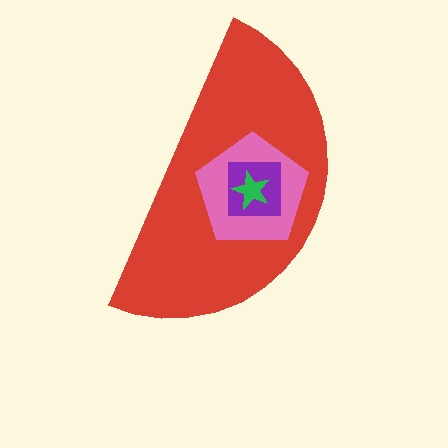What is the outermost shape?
The red semicircle.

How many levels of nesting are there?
4.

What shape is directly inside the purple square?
The green star.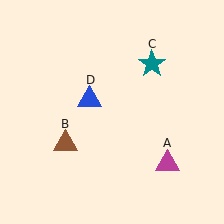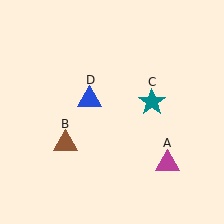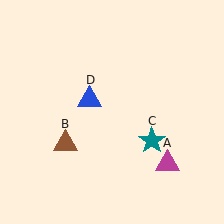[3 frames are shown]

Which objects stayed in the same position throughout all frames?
Magenta triangle (object A) and brown triangle (object B) and blue triangle (object D) remained stationary.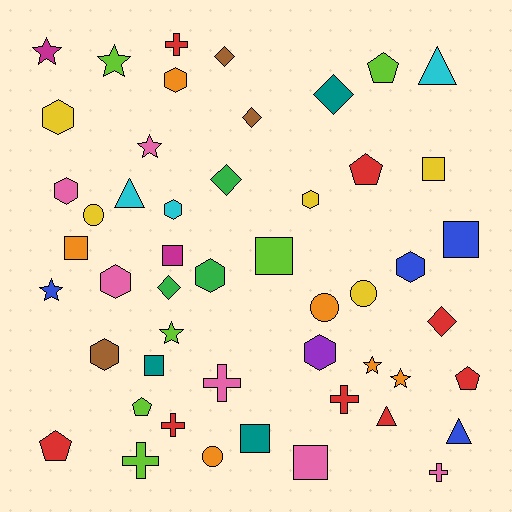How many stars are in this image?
There are 7 stars.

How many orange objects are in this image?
There are 6 orange objects.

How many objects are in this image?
There are 50 objects.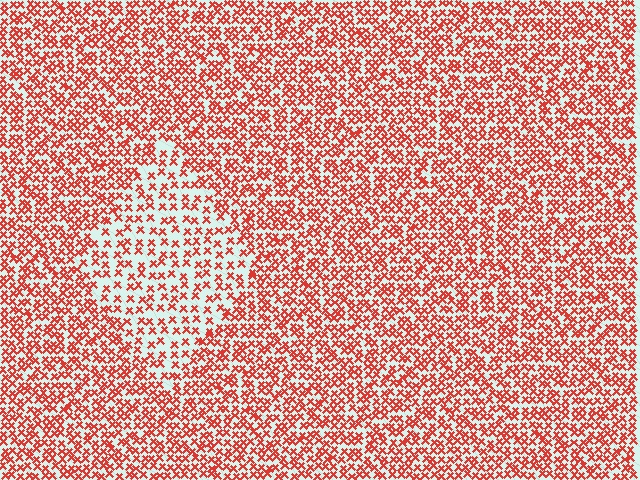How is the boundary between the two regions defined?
The boundary is defined by a change in element density (approximately 1.8x ratio). All elements are the same color, size, and shape.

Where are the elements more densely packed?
The elements are more densely packed outside the diamond boundary.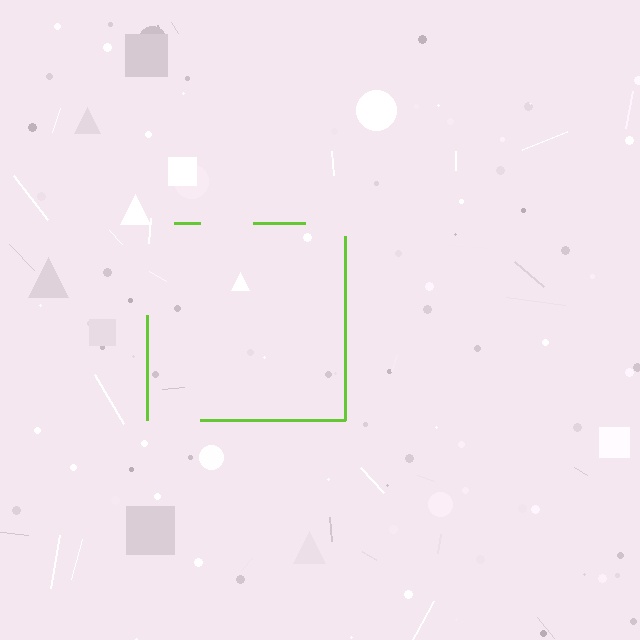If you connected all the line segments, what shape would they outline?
They would outline a square.